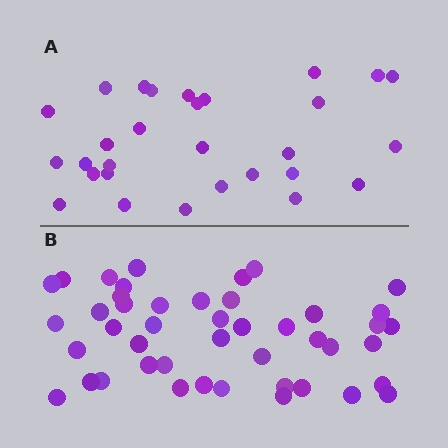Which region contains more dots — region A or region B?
Region B (the bottom region) has more dots.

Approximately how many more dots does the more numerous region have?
Region B has approximately 15 more dots than region A.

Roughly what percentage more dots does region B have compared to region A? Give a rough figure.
About 55% more.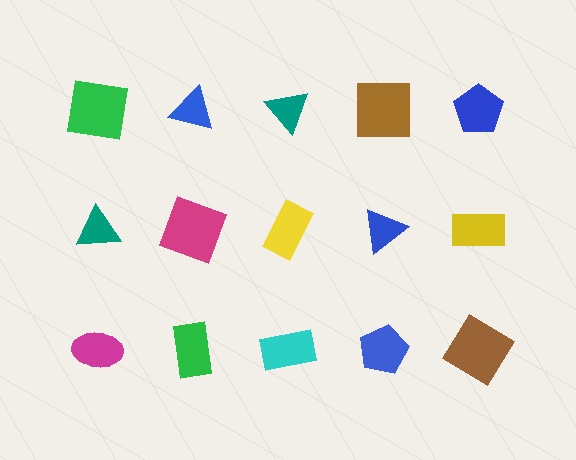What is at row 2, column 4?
A blue triangle.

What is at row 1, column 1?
A green square.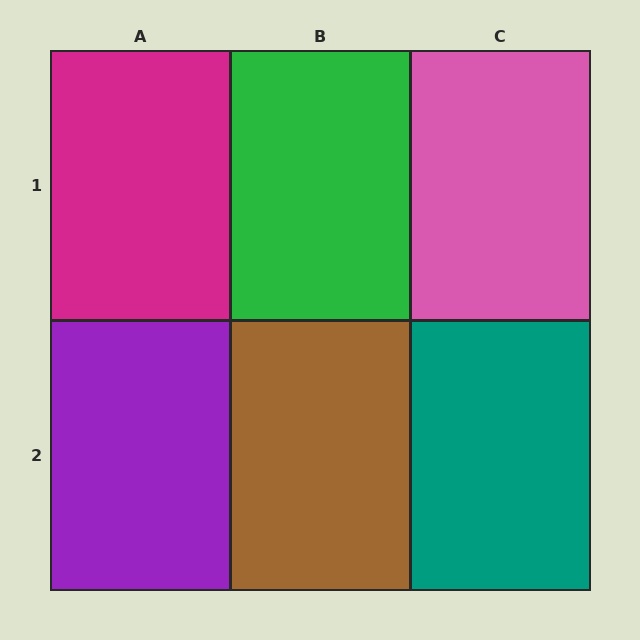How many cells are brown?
1 cell is brown.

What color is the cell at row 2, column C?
Teal.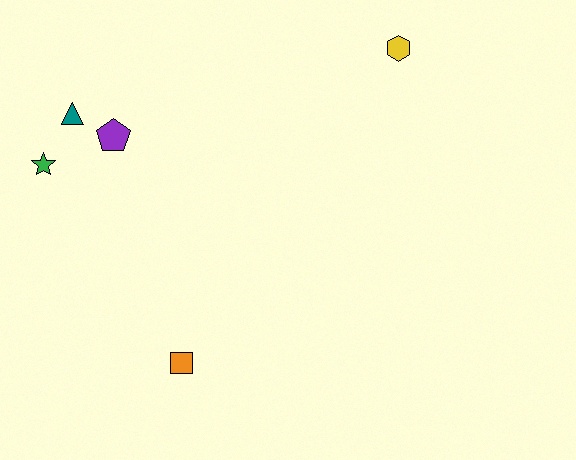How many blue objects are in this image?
There are no blue objects.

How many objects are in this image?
There are 5 objects.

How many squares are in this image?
There is 1 square.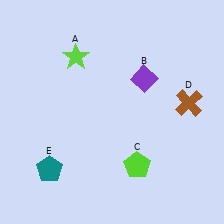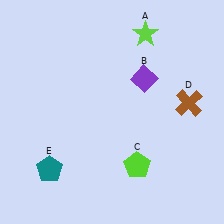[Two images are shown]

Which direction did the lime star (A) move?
The lime star (A) moved right.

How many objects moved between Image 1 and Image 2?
1 object moved between the two images.